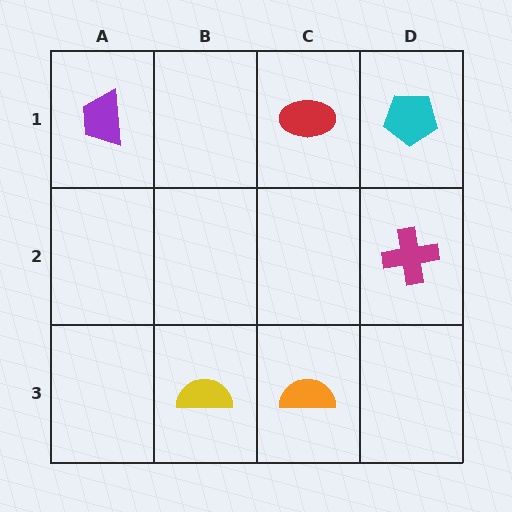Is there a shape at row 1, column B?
No, that cell is empty.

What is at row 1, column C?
A red ellipse.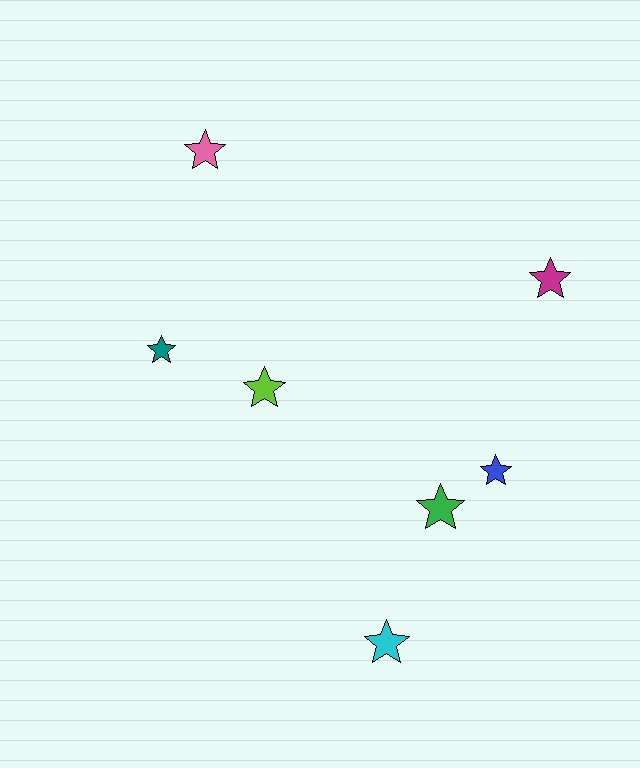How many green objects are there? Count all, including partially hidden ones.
There is 1 green object.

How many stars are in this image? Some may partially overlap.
There are 7 stars.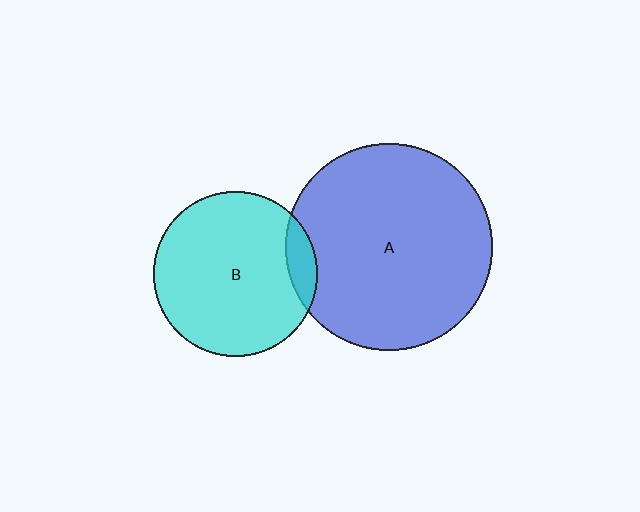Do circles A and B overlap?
Yes.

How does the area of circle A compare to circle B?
Approximately 1.6 times.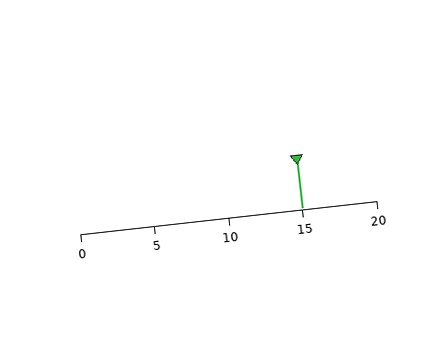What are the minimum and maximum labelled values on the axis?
The axis runs from 0 to 20.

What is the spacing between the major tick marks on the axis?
The major ticks are spaced 5 apart.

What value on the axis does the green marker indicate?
The marker indicates approximately 15.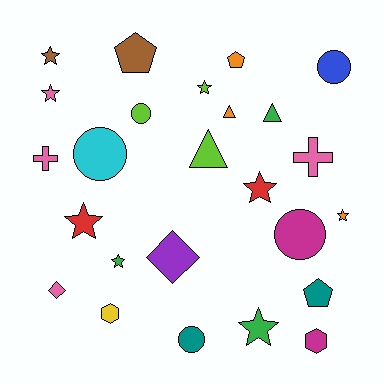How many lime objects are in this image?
There are 3 lime objects.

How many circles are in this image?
There are 5 circles.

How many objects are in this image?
There are 25 objects.